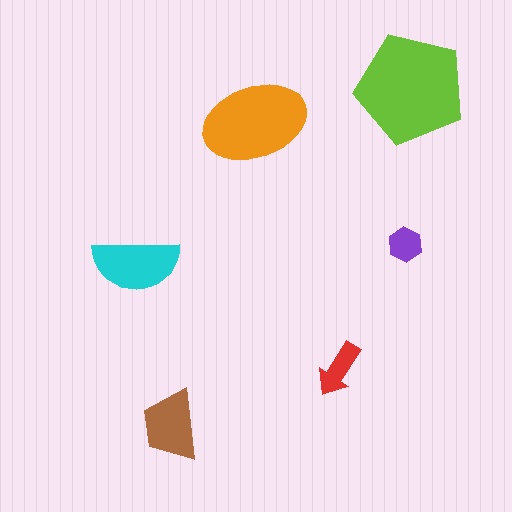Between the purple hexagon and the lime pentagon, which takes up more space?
The lime pentagon.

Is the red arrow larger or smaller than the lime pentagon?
Smaller.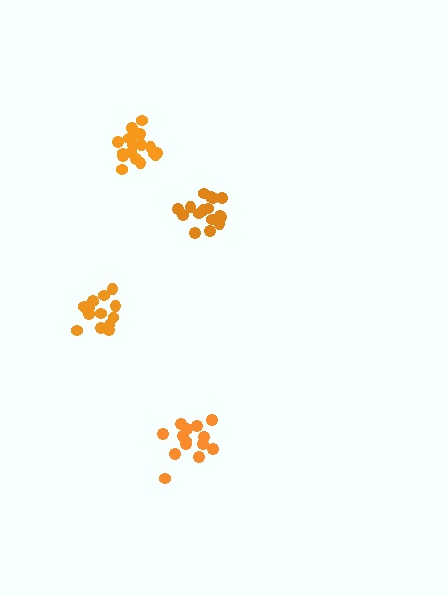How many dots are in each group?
Group 1: 14 dots, Group 2: 19 dots, Group 3: 15 dots, Group 4: 17 dots (65 total).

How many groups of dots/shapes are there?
There are 4 groups.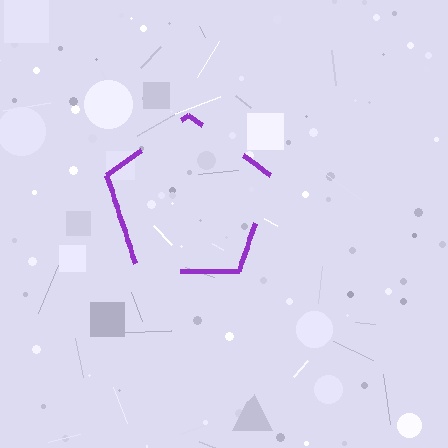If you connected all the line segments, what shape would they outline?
They would outline a pentagon.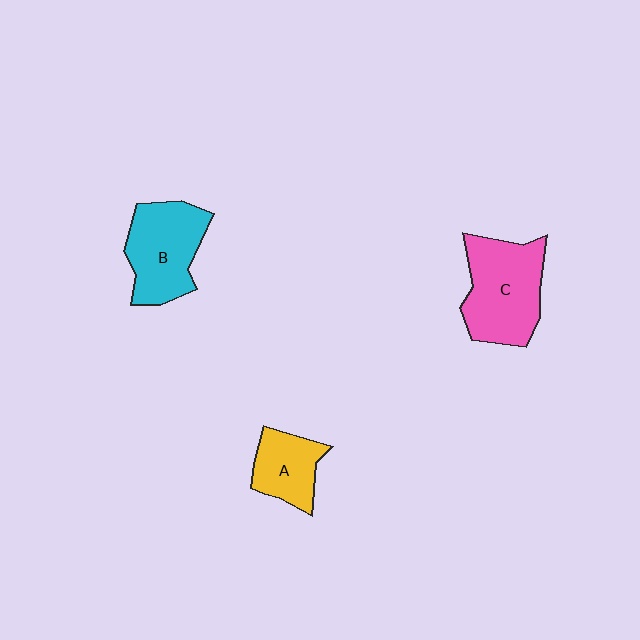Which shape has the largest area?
Shape C (pink).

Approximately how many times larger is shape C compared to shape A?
Approximately 1.8 times.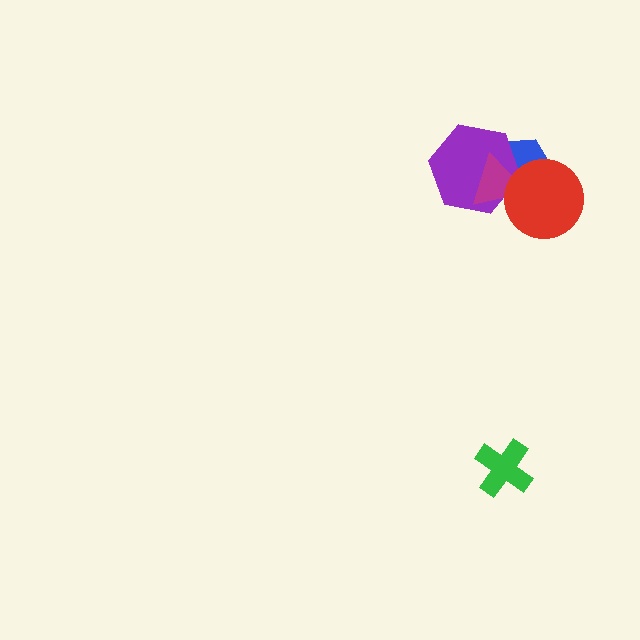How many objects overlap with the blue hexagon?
3 objects overlap with the blue hexagon.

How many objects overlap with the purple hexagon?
3 objects overlap with the purple hexagon.